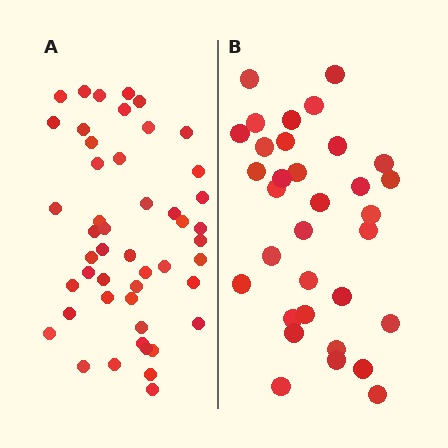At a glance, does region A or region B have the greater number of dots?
Region A (the left region) has more dots.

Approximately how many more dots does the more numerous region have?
Region A has approximately 15 more dots than region B.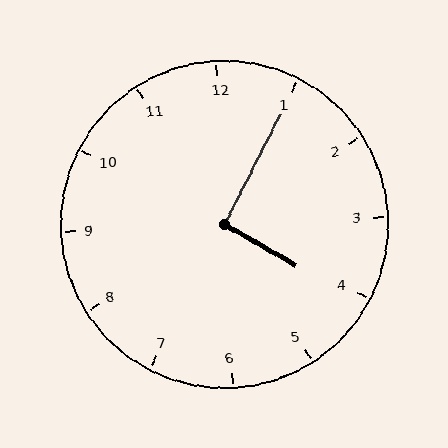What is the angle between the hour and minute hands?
Approximately 92 degrees.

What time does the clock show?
4:05.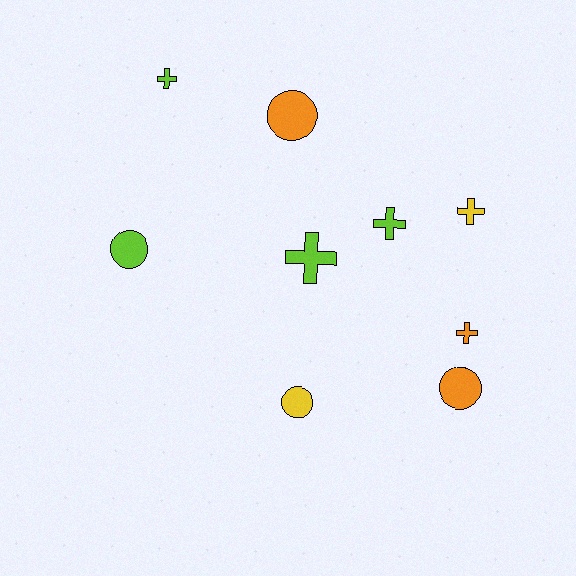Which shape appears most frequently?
Cross, with 5 objects.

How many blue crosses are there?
There are no blue crosses.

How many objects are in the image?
There are 9 objects.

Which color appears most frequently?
Lime, with 4 objects.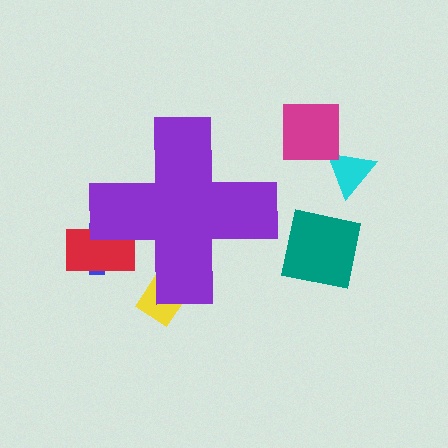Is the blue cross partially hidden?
Yes, the blue cross is partially hidden behind the purple cross.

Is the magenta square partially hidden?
No, the magenta square is fully visible.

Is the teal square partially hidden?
No, the teal square is fully visible.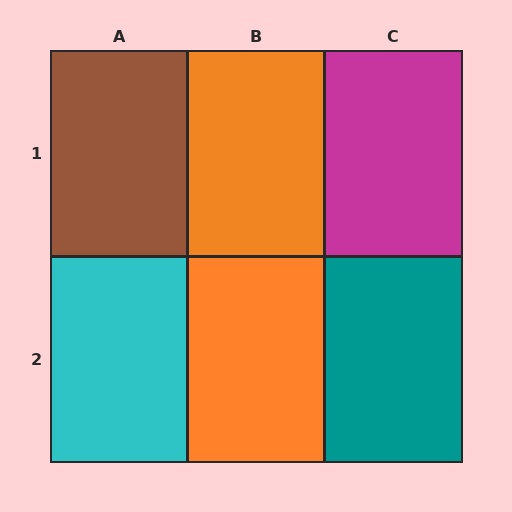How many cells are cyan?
1 cell is cyan.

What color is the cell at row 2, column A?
Cyan.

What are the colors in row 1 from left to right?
Brown, orange, magenta.